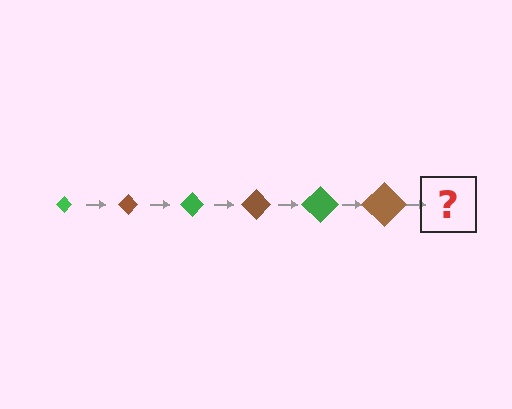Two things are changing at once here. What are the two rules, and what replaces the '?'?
The two rules are that the diamond grows larger each step and the color cycles through green and brown. The '?' should be a green diamond, larger than the previous one.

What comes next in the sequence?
The next element should be a green diamond, larger than the previous one.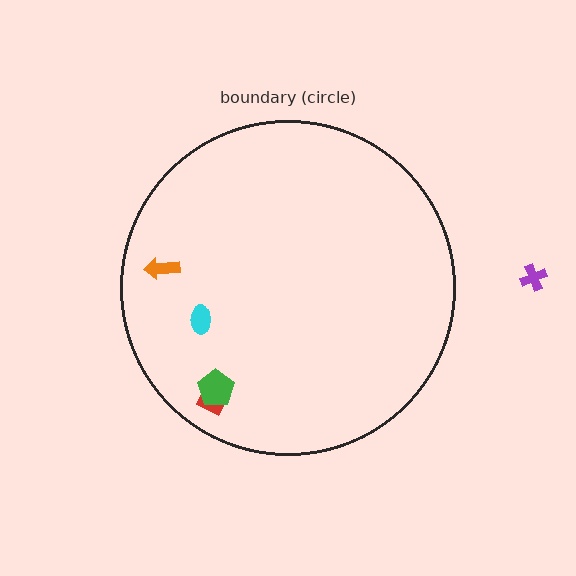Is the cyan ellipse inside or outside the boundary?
Inside.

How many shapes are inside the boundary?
4 inside, 1 outside.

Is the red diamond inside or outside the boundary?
Inside.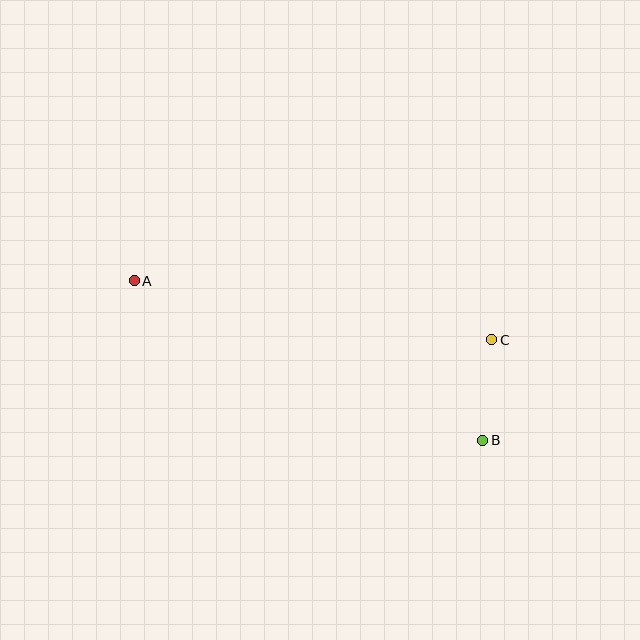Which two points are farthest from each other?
Points A and B are farthest from each other.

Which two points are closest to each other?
Points B and C are closest to each other.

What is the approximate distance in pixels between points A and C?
The distance between A and C is approximately 362 pixels.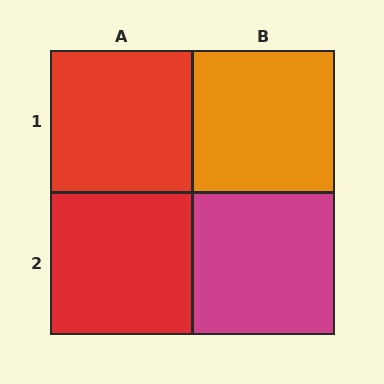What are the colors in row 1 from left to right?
Red, orange.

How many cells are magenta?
1 cell is magenta.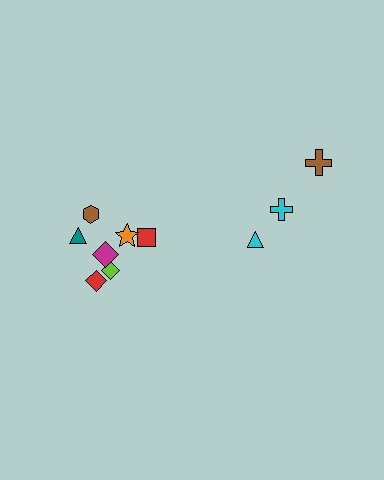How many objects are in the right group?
There are 3 objects.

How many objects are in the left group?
There are 7 objects.